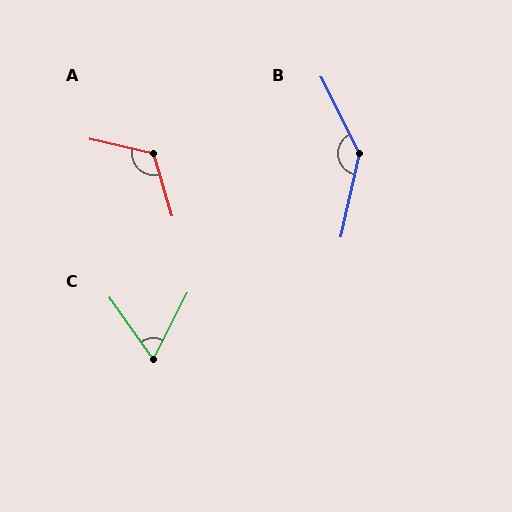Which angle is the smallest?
C, at approximately 63 degrees.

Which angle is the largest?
B, at approximately 141 degrees.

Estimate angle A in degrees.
Approximately 119 degrees.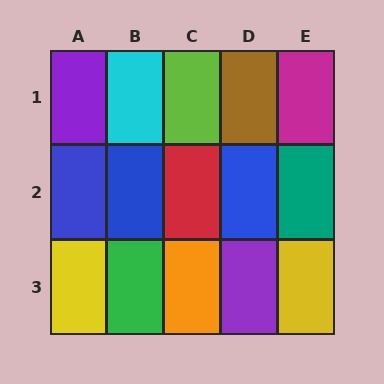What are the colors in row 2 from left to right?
Blue, blue, red, blue, teal.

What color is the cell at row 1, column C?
Lime.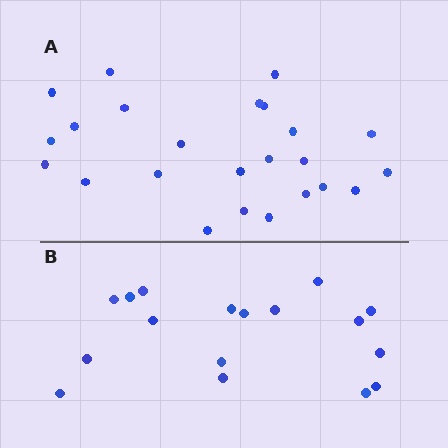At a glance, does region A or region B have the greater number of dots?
Region A (the top region) has more dots.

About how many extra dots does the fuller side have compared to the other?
Region A has roughly 8 or so more dots than region B.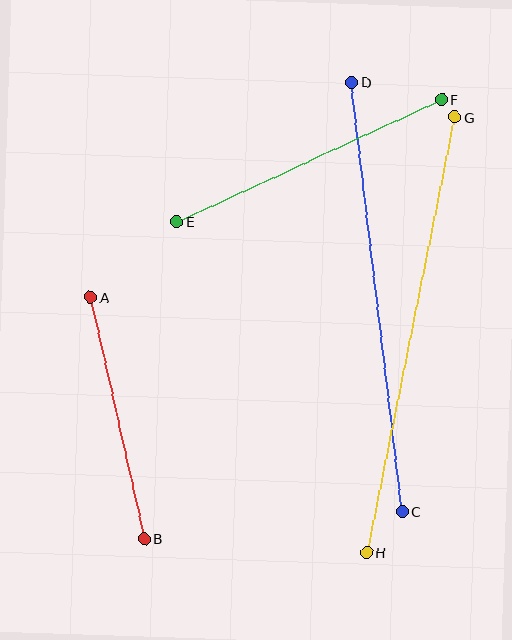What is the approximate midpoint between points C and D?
The midpoint is at approximately (377, 297) pixels.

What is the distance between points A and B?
The distance is approximately 247 pixels.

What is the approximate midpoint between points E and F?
The midpoint is at approximately (309, 161) pixels.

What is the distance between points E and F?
The distance is approximately 292 pixels.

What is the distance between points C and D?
The distance is approximately 432 pixels.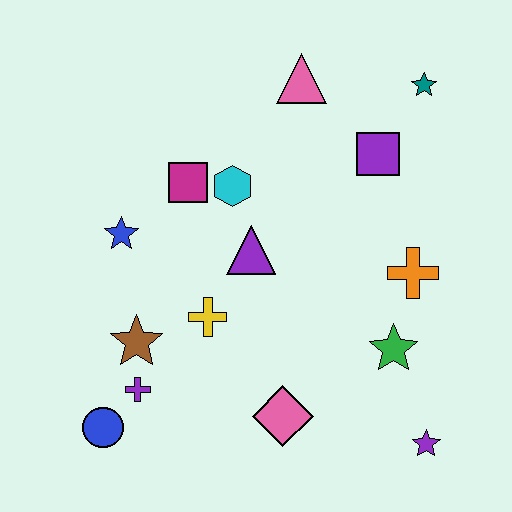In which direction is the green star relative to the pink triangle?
The green star is below the pink triangle.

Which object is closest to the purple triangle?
The cyan hexagon is closest to the purple triangle.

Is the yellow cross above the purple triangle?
No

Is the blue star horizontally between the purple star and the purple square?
No